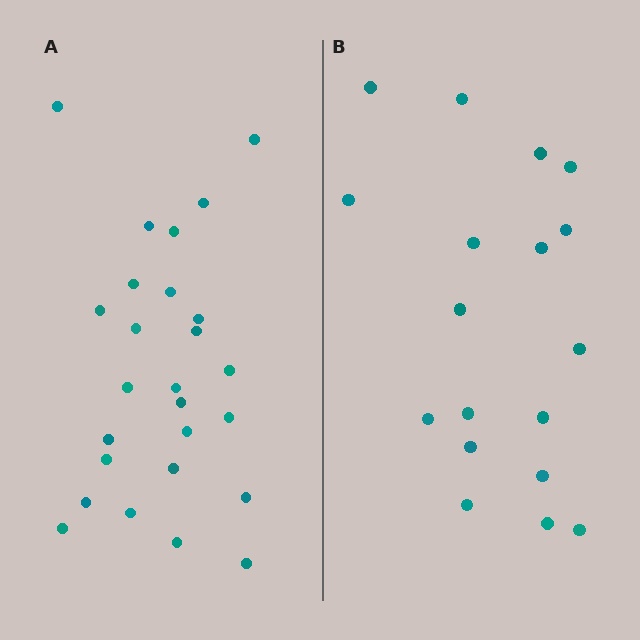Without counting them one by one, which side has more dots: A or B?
Region A (the left region) has more dots.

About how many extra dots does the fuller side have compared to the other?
Region A has roughly 8 or so more dots than region B.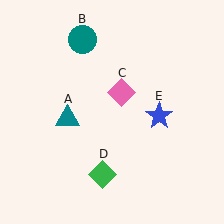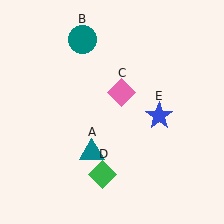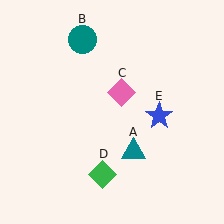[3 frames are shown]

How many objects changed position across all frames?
1 object changed position: teal triangle (object A).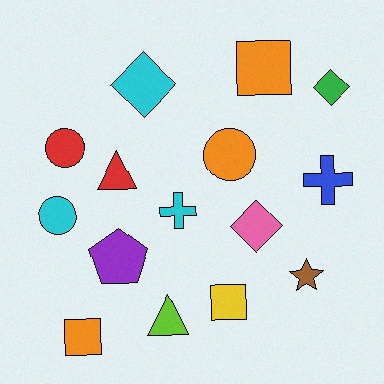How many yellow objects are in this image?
There is 1 yellow object.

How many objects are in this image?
There are 15 objects.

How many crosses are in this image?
There are 2 crosses.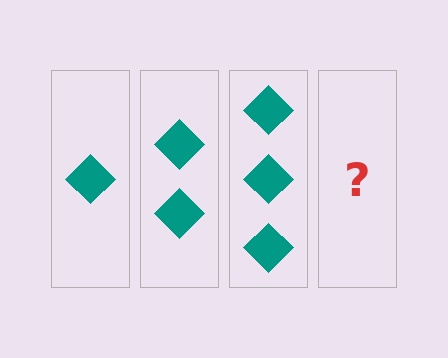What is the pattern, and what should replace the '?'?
The pattern is that each step adds one more diamond. The '?' should be 4 diamonds.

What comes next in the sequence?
The next element should be 4 diamonds.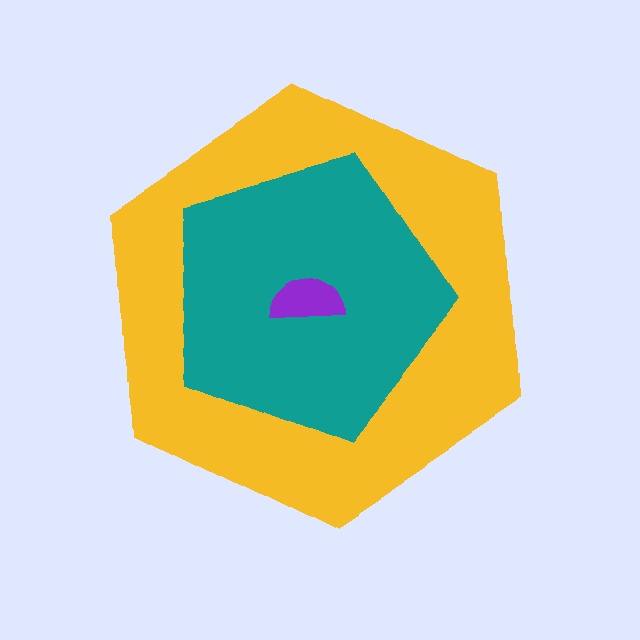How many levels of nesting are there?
3.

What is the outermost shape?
The yellow hexagon.